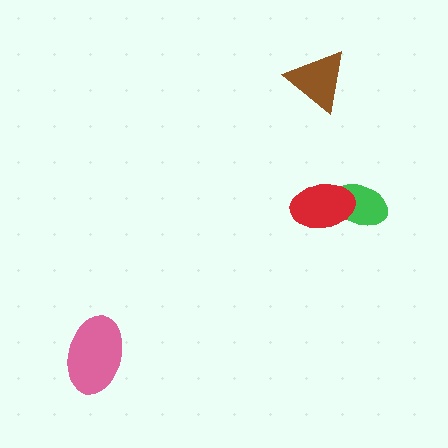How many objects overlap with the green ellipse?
1 object overlaps with the green ellipse.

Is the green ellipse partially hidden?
Yes, it is partially covered by another shape.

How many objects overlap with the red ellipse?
1 object overlaps with the red ellipse.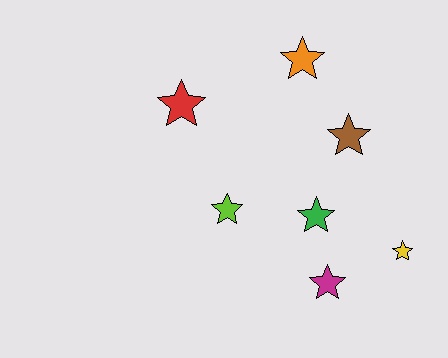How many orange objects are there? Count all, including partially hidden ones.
There is 1 orange object.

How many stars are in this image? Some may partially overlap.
There are 7 stars.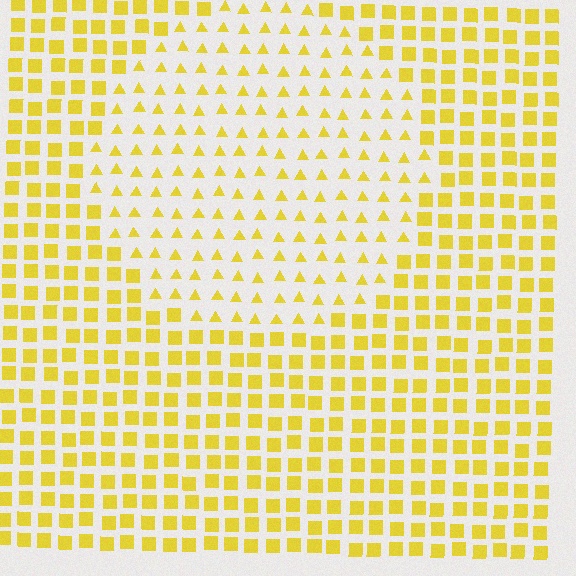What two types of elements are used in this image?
The image uses triangles inside the circle region and squares outside it.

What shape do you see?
I see a circle.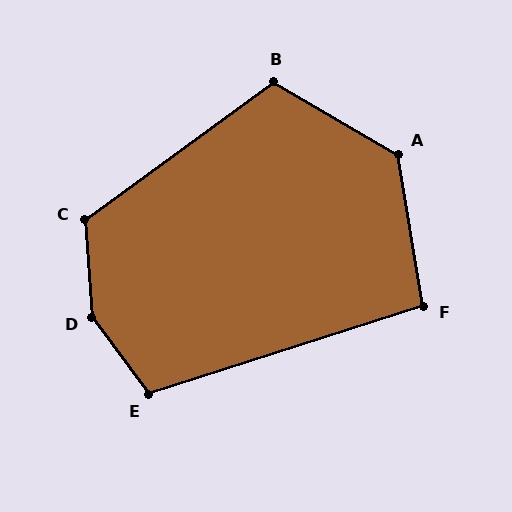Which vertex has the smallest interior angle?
F, at approximately 98 degrees.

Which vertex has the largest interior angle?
D, at approximately 148 degrees.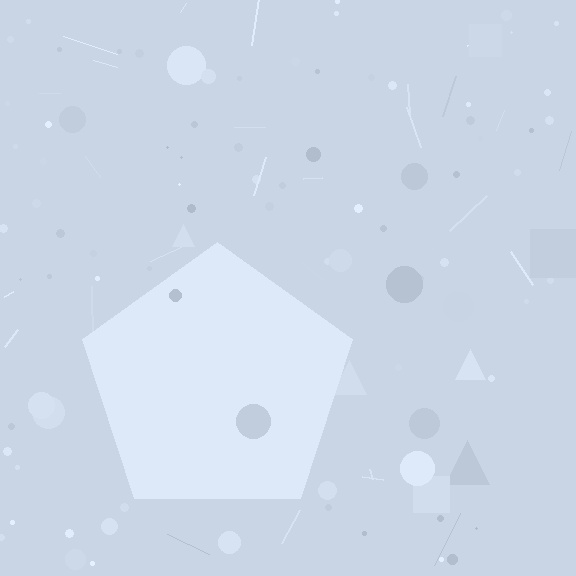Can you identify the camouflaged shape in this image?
The camouflaged shape is a pentagon.